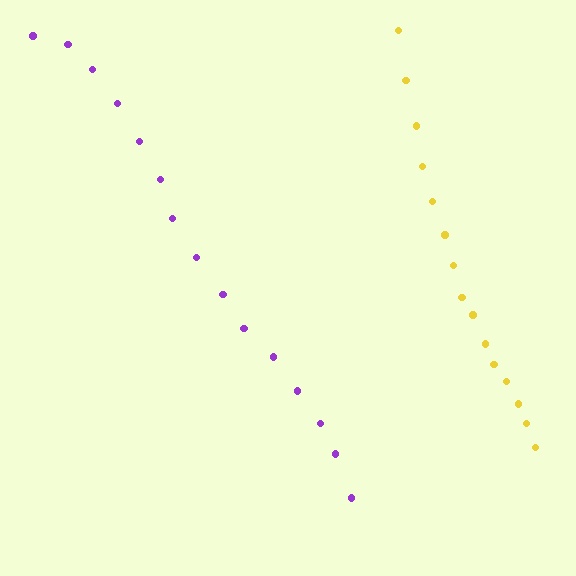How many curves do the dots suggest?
There are 2 distinct paths.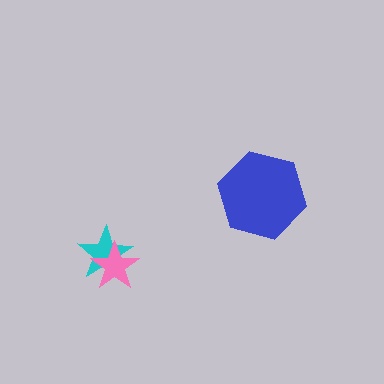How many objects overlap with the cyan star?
1 object overlaps with the cyan star.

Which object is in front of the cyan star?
The pink star is in front of the cyan star.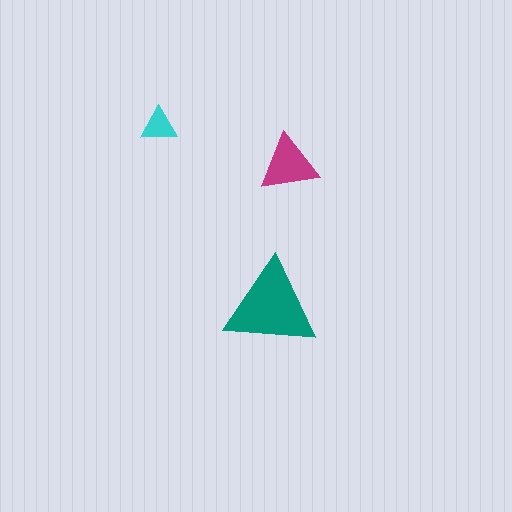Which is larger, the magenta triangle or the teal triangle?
The teal one.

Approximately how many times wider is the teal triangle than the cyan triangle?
About 2.5 times wider.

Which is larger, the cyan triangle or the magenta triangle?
The magenta one.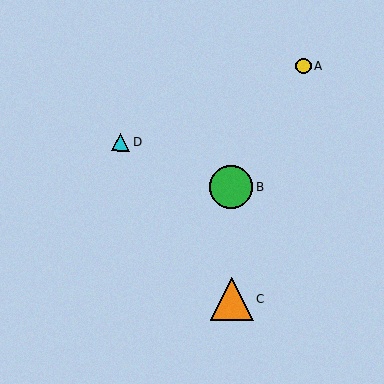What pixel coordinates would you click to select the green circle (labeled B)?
Click at (231, 187) to select the green circle B.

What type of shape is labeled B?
Shape B is a green circle.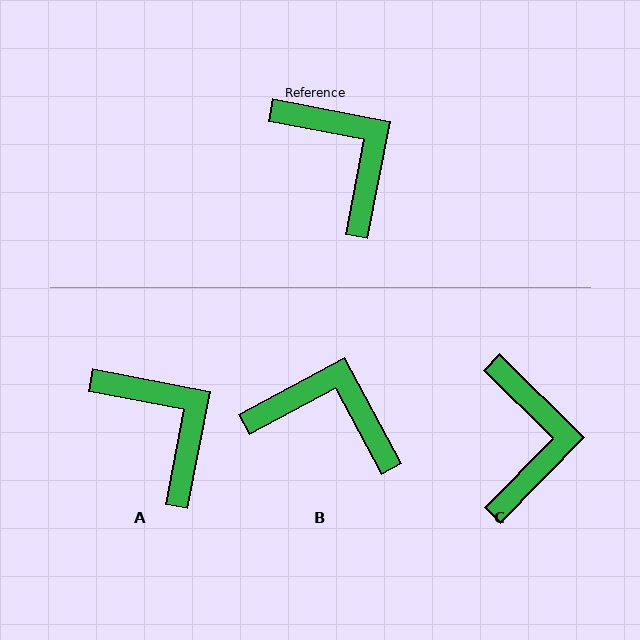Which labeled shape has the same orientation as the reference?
A.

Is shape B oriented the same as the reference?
No, it is off by about 39 degrees.